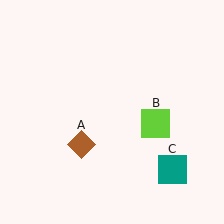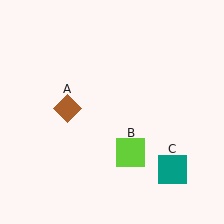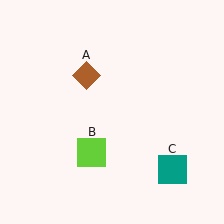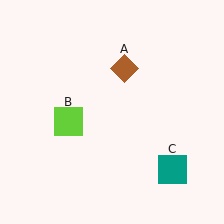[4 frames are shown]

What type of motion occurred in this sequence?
The brown diamond (object A), lime square (object B) rotated clockwise around the center of the scene.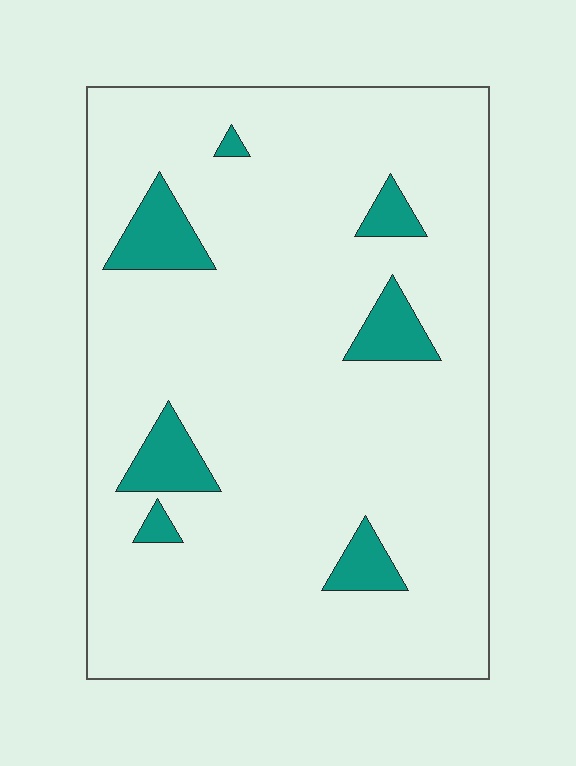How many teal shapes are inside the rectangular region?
7.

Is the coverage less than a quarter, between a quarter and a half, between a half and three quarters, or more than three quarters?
Less than a quarter.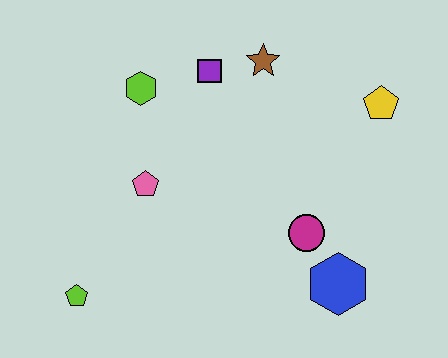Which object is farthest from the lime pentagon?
The yellow pentagon is farthest from the lime pentagon.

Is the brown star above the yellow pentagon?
Yes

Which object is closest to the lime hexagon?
The purple square is closest to the lime hexagon.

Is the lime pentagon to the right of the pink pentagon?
No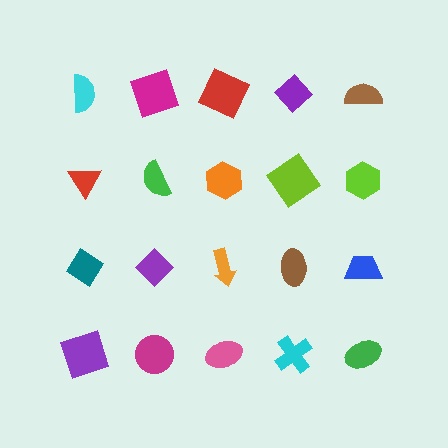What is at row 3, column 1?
A teal diamond.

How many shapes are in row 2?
5 shapes.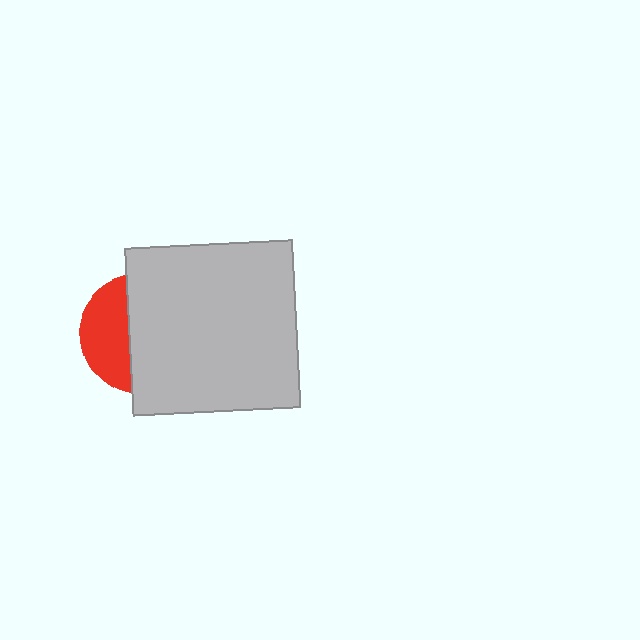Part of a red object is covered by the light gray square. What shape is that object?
It is a circle.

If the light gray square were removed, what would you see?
You would see the complete red circle.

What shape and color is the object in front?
The object in front is a light gray square.